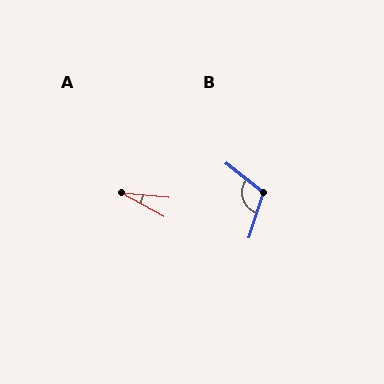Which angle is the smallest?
A, at approximately 24 degrees.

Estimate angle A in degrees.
Approximately 24 degrees.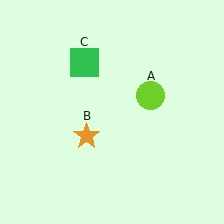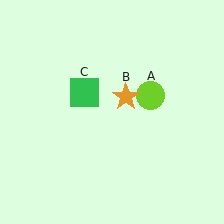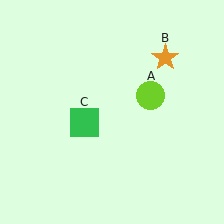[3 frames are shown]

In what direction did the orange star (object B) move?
The orange star (object B) moved up and to the right.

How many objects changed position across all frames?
2 objects changed position: orange star (object B), green square (object C).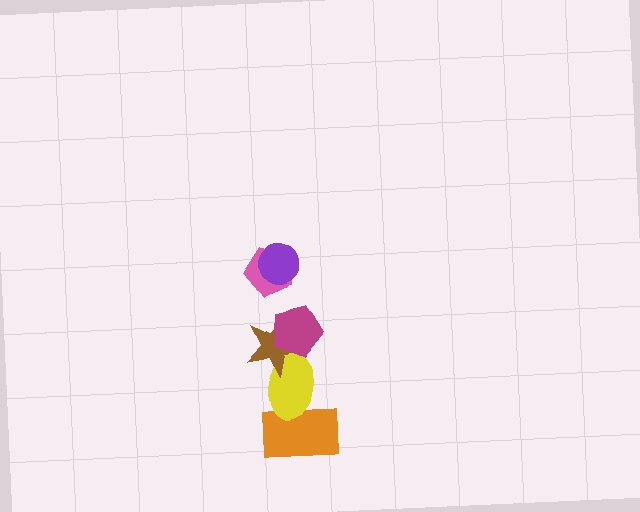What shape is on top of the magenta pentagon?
The pink pentagon is on top of the magenta pentagon.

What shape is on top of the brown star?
The magenta pentagon is on top of the brown star.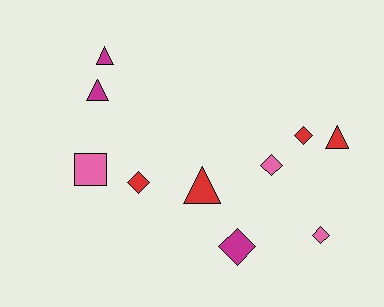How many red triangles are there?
There are 2 red triangles.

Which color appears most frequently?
Red, with 4 objects.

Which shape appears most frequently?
Diamond, with 5 objects.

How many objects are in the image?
There are 10 objects.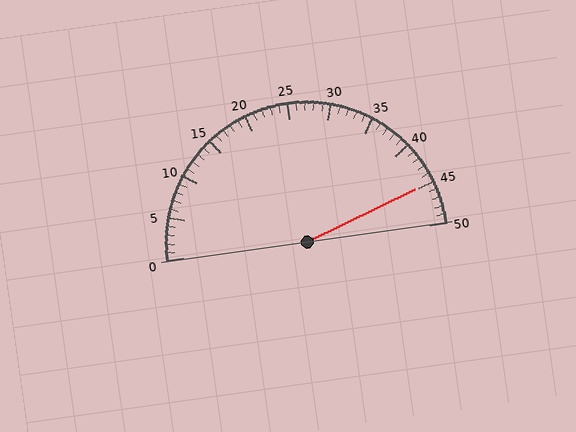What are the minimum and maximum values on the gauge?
The gauge ranges from 0 to 50.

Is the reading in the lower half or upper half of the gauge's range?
The reading is in the upper half of the range (0 to 50).